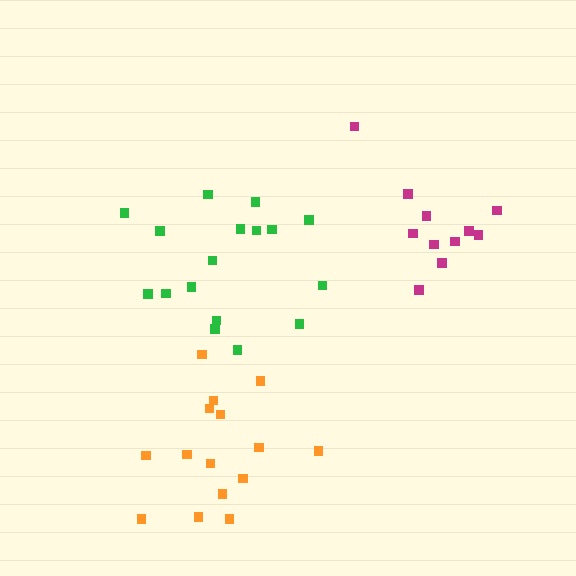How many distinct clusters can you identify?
There are 3 distinct clusters.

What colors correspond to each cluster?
The clusters are colored: green, magenta, orange.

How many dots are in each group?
Group 1: 17 dots, Group 2: 11 dots, Group 3: 15 dots (43 total).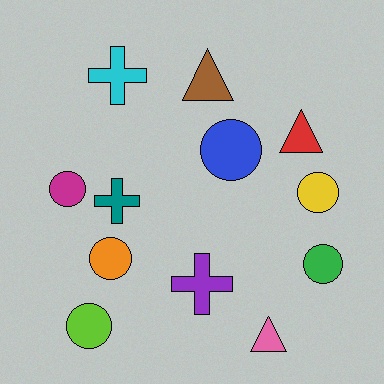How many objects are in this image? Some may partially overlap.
There are 12 objects.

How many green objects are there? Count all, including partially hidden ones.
There is 1 green object.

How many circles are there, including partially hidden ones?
There are 6 circles.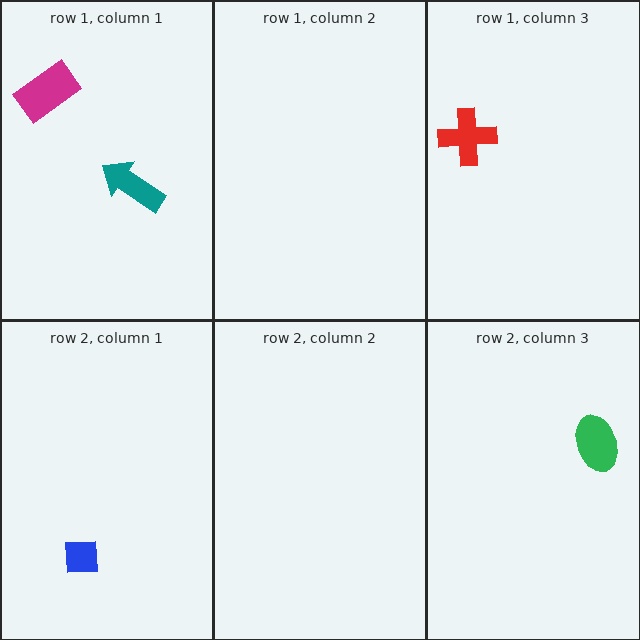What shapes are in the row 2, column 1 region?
The blue square.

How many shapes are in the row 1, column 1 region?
2.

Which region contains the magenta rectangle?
The row 1, column 1 region.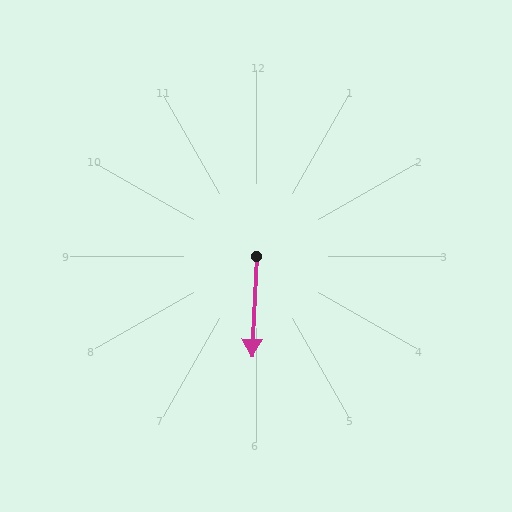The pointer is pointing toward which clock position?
Roughly 6 o'clock.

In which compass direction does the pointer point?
South.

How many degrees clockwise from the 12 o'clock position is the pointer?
Approximately 183 degrees.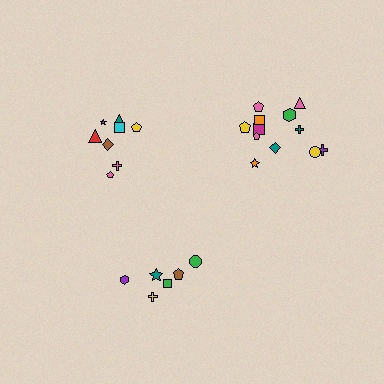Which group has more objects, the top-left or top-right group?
The top-right group.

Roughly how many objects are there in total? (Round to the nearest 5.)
Roughly 25 objects in total.